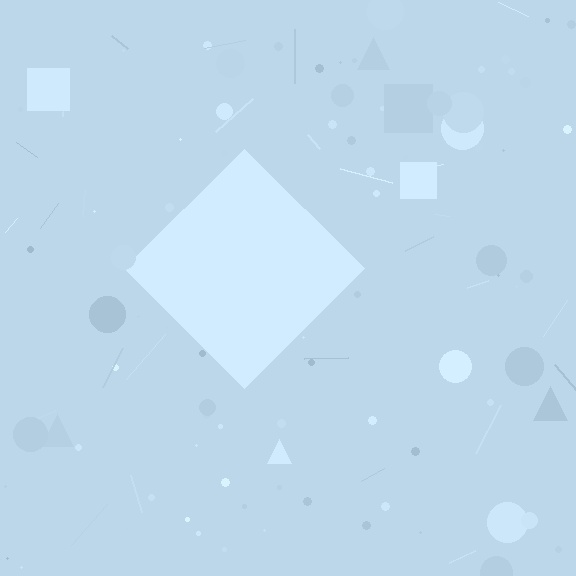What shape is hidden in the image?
A diamond is hidden in the image.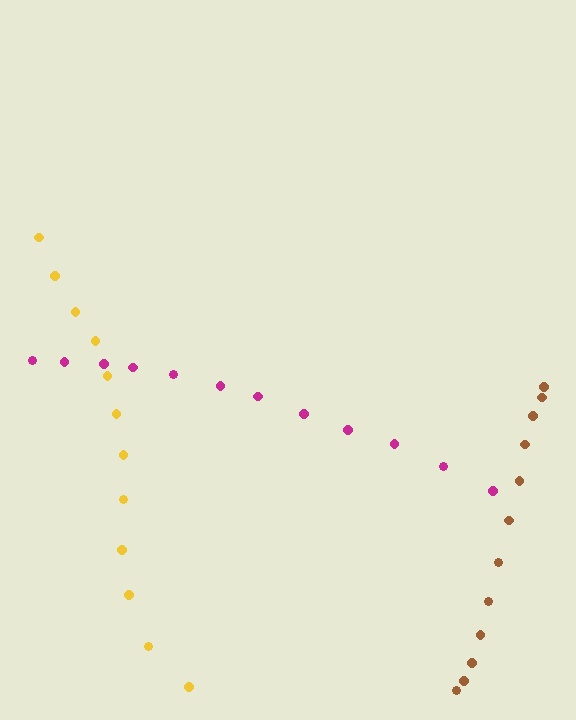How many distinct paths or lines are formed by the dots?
There are 3 distinct paths.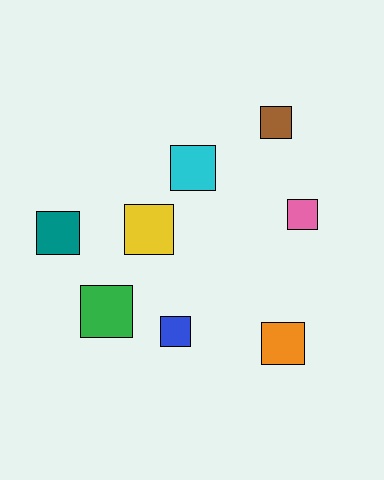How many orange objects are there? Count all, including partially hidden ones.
There is 1 orange object.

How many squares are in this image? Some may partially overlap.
There are 8 squares.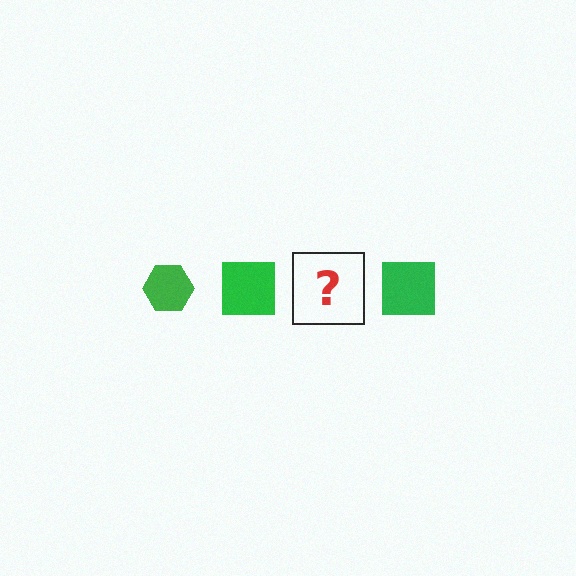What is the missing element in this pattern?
The missing element is a green hexagon.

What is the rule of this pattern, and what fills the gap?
The rule is that the pattern cycles through hexagon, square shapes in green. The gap should be filled with a green hexagon.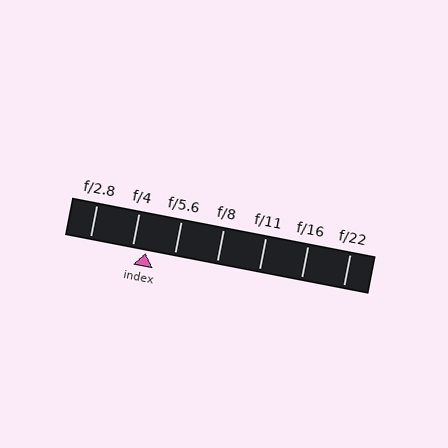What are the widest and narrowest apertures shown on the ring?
The widest aperture shown is f/2.8 and the narrowest is f/22.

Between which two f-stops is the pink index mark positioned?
The index mark is between f/4 and f/5.6.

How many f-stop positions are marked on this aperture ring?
There are 7 f-stop positions marked.